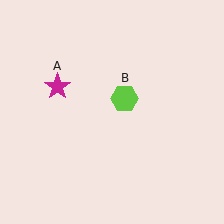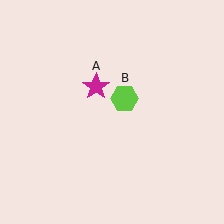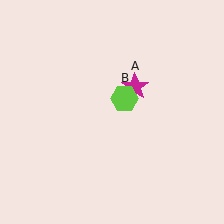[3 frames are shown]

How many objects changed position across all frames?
1 object changed position: magenta star (object A).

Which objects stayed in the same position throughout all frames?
Lime hexagon (object B) remained stationary.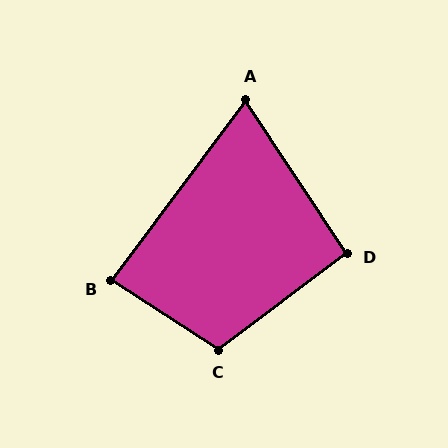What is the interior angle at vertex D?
Approximately 94 degrees (approximately right).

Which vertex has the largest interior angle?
C, at approximately 110 degrees.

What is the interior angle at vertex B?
Approximately 86 degrees (approximately right).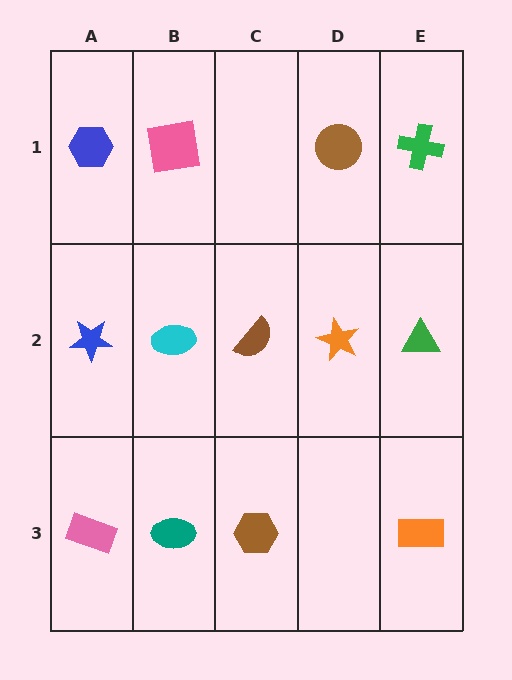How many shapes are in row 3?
4 shapes.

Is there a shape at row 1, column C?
No, that cell is empty.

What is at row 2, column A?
A blue star.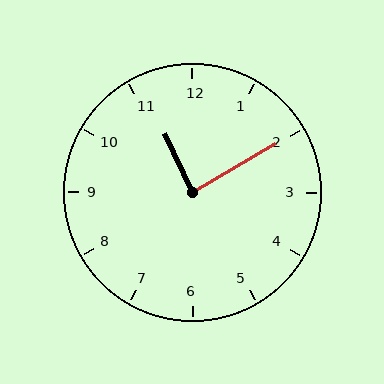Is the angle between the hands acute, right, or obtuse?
It is right.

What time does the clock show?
11:10.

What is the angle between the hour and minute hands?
Approximately 85 degrees.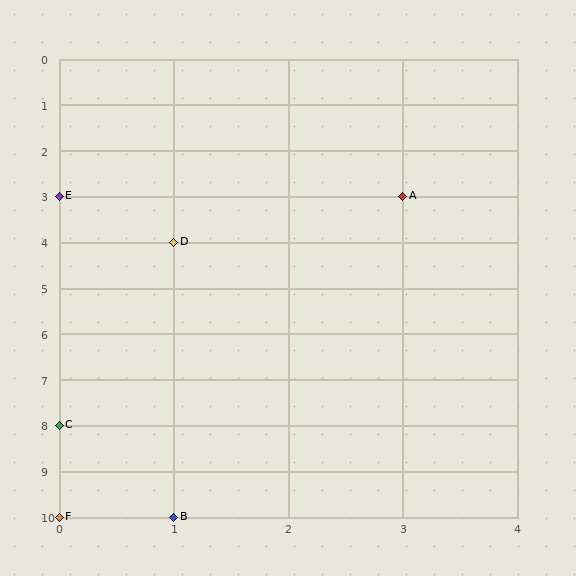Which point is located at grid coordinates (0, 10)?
Point F is at (0, 10).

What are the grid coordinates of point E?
Point E is at grid coordinates (0, 3).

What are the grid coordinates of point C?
Point C is at grid coordinates (0, 8).